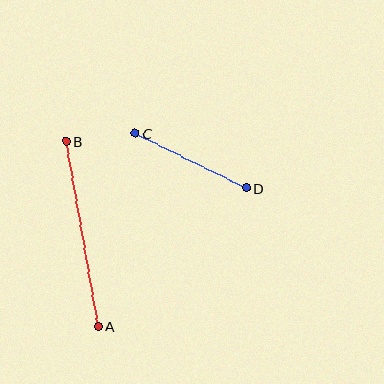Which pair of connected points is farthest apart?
Points A and B are farthest apart.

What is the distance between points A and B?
The distance is approximately 188 pixels.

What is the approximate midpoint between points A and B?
The midpoint is at approximately (82, 234) pixels.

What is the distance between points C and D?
The distance is approximately 124 pixels.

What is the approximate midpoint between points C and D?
The midpoint is at approximately (191, 161) pixels.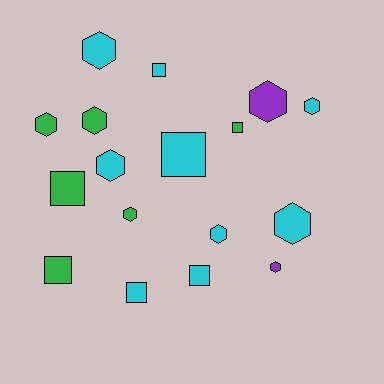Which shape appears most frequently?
Hexagon, with 10 objects.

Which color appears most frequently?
Cyan, with 9 objects.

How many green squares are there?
There are 3 green squares.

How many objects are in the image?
There are 17 objects.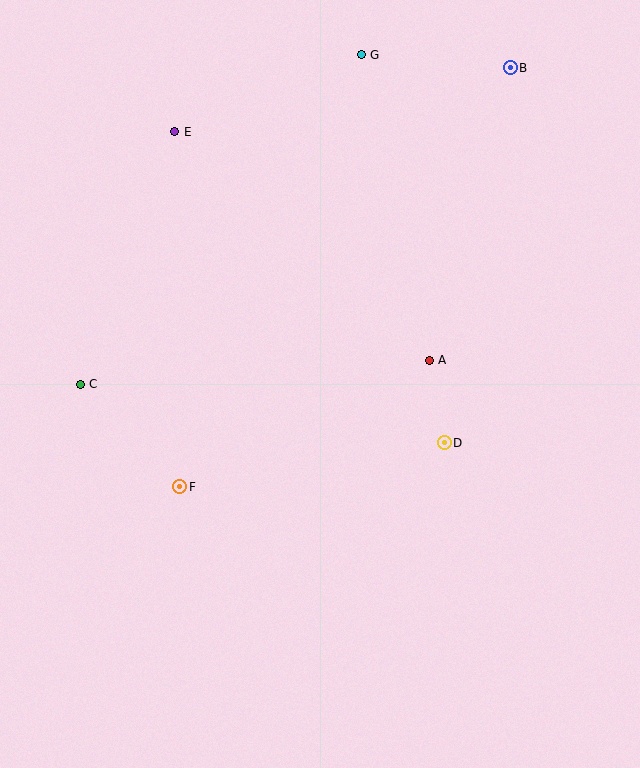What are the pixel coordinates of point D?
Point D is at (444, 443).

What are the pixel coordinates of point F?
Point F is at (180, 487).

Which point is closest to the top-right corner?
Point B is closest to the top-right corner.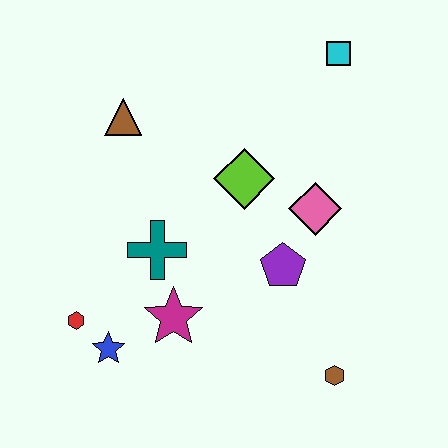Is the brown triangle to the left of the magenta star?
Yes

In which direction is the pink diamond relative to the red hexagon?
The pink diamond is to the right of the red hexagon.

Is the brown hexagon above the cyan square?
No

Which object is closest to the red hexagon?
The blue star is closest to the red hexagon.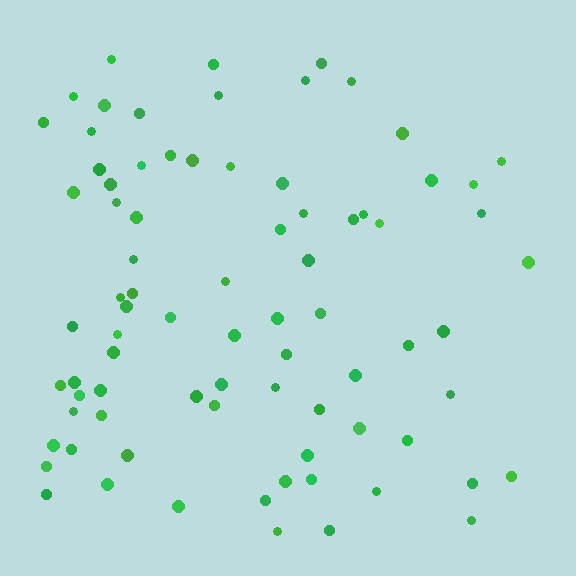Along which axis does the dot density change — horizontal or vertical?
Horizontal.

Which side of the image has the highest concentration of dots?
The left.